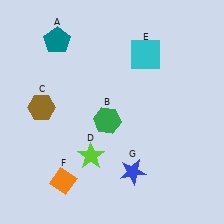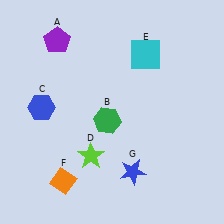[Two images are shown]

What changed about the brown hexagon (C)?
In Image 1, C is brown. In Image 2, it changed to blue.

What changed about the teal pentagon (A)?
In Image 1, A is teal. In Image 2, it changed to purple.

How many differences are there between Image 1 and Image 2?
There are 2 differences between the two images.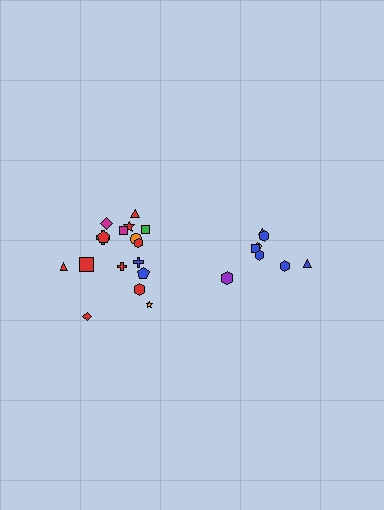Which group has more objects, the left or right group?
The left group.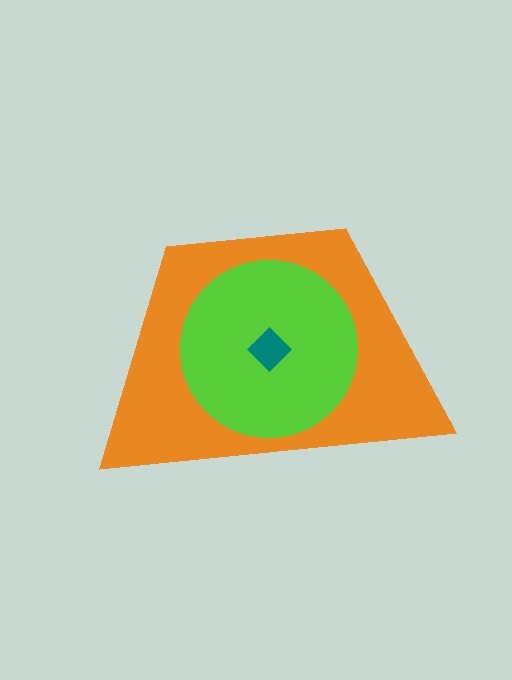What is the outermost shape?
The orange trapezoid.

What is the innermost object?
The teal diamond.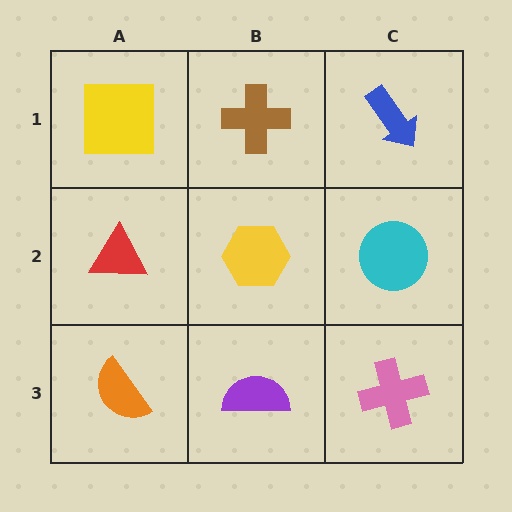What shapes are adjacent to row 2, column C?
A blue arrow (row 1, column C), a pink cross (row 3, column C), a yellow hexagon (row 2, column B).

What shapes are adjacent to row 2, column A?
A yellow square (row 1, column A), an orange semicircle (row 3, column A), a yellow hexagon (row 2, column B).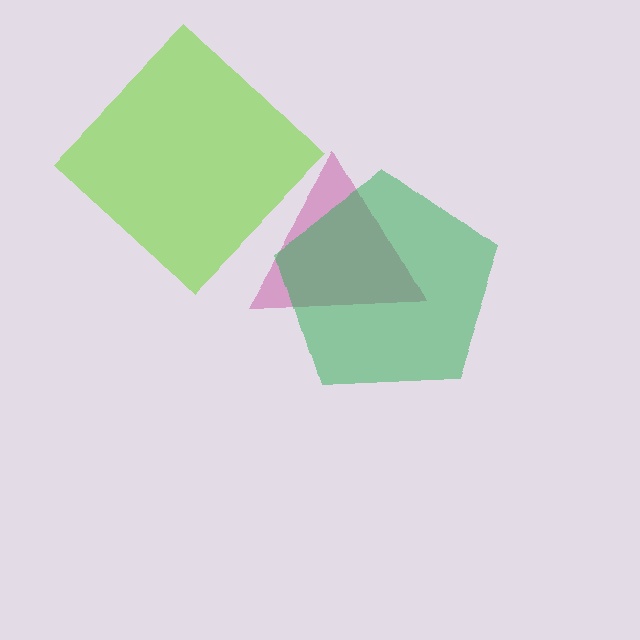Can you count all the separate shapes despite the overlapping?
Yes, there are 3 separate shapes.